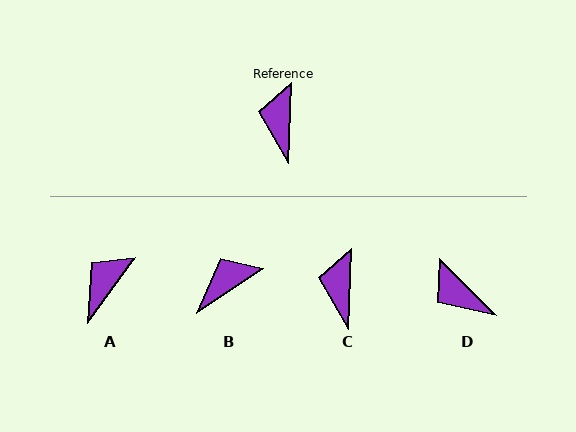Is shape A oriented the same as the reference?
No, it is off by about 33 degrees.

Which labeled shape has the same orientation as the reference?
C.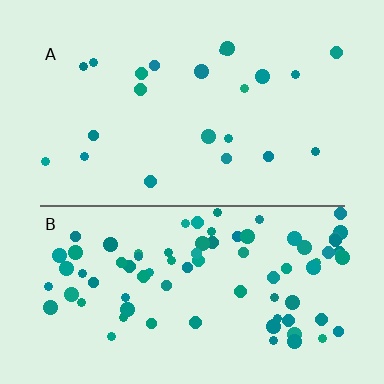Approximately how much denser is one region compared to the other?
Approximately 3.7× — region B over region A.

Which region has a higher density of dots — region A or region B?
B (the bottom).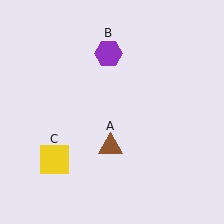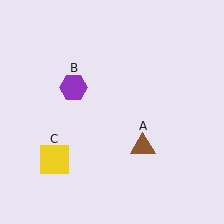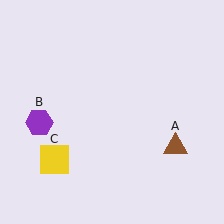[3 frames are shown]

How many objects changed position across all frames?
2 objects changed position: brown triangle (object A), purple hexagon (object B).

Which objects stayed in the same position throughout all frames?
Yellow square (object C) remained stationary.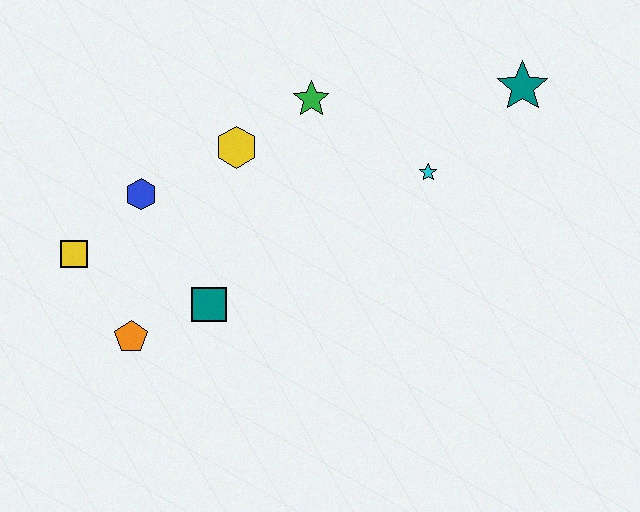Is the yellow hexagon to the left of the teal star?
Yes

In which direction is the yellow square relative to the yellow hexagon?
The yellow square is to the left of the yellow hexagon.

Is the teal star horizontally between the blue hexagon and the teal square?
No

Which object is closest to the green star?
The yellow hexagon is closest to the green star.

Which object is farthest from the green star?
The orange pentagon is farthest from the green star.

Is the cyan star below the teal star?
Yes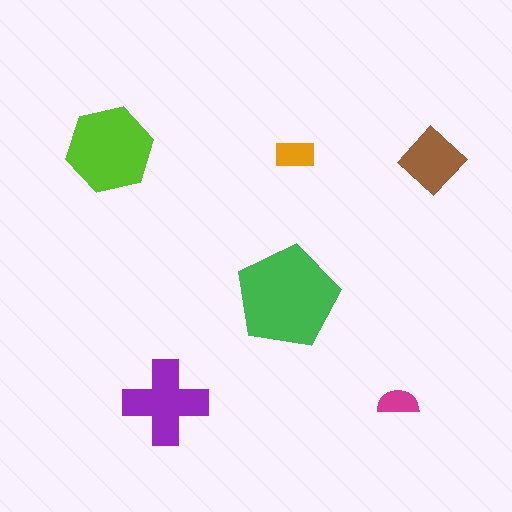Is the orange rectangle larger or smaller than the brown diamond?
Smaller.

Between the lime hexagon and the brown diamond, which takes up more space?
The lime hexagon.